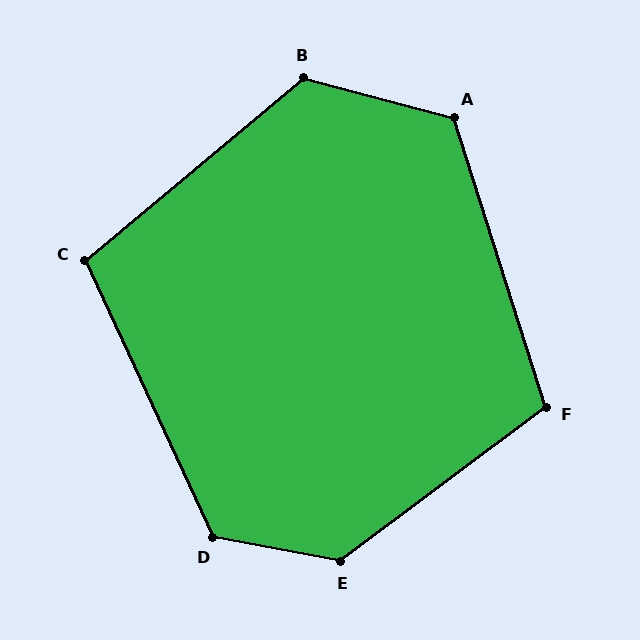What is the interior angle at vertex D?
Approximately 125 degrees (obtuse).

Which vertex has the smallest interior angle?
C, at approximately 105 degrees.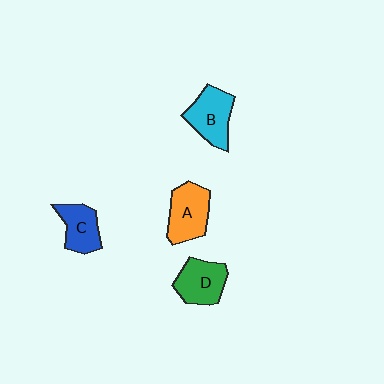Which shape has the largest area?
Shape A (orange).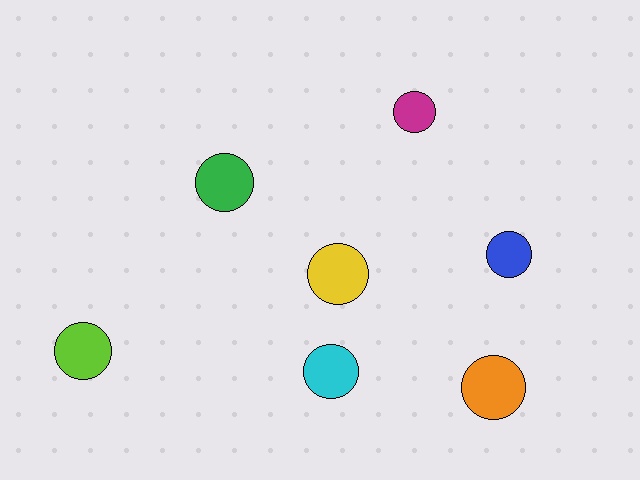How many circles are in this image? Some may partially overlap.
There are 7 circles.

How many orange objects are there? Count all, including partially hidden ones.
There is 1 orange object.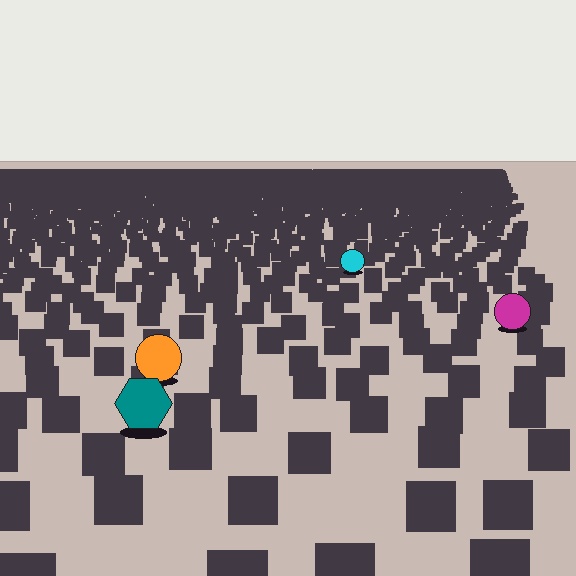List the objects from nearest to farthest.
From nearest to farthest: the teal hexagon, the orange circle, the magenta circle, the cyan circle.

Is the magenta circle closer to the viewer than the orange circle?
No. The orange circle is closer — you can tell from the texture gradient: the ground texture is coarser near it.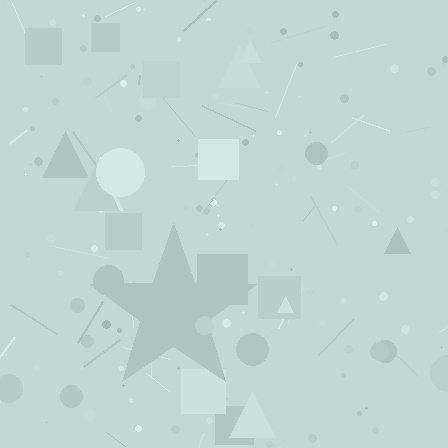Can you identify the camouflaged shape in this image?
The camouflaged shape is a star.